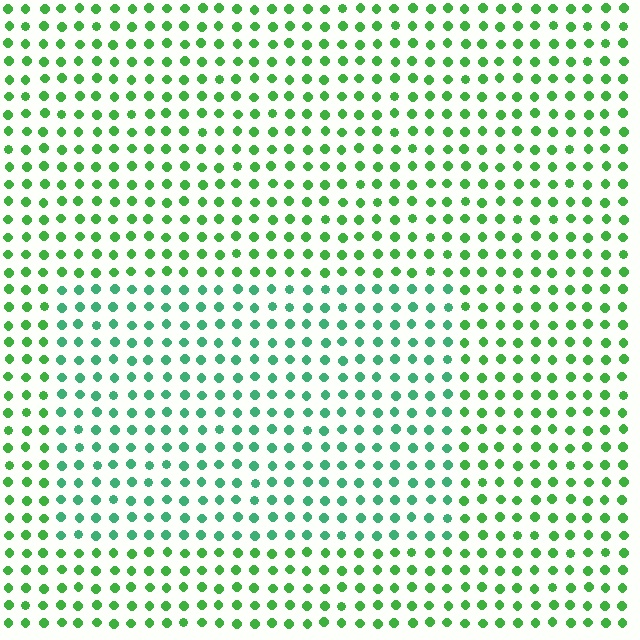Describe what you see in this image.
The image is filled with small green elements in a uniform arrangement. A rectangle-shaped region is visible where the elements are tinted to a slightly different hue, forming a subtle color boundary.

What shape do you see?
I see a rectangle.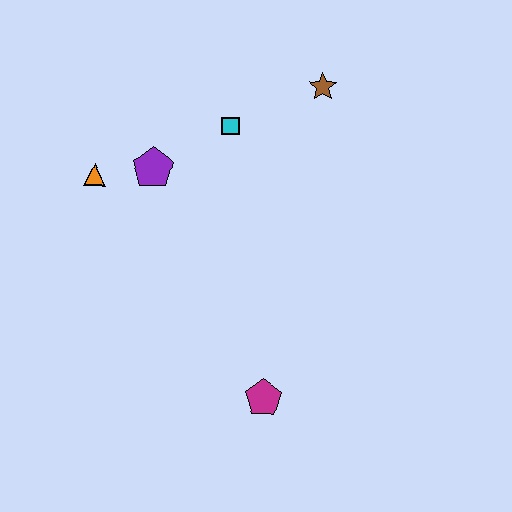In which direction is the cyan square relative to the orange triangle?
The cyan square is to the right of the orange triangle.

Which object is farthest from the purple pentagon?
The magenta pentagon is farthest from the purple pentagon.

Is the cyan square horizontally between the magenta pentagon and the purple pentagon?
Yes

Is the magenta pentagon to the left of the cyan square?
No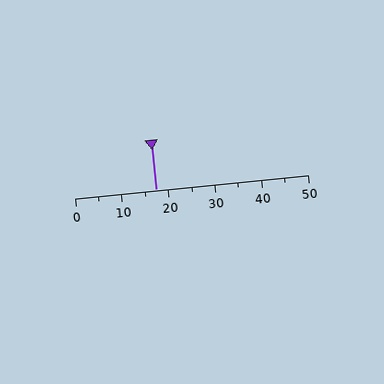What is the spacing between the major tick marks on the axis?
The major ticks are spaced 10 apart.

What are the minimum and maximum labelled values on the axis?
The axis runs from 0 to 50.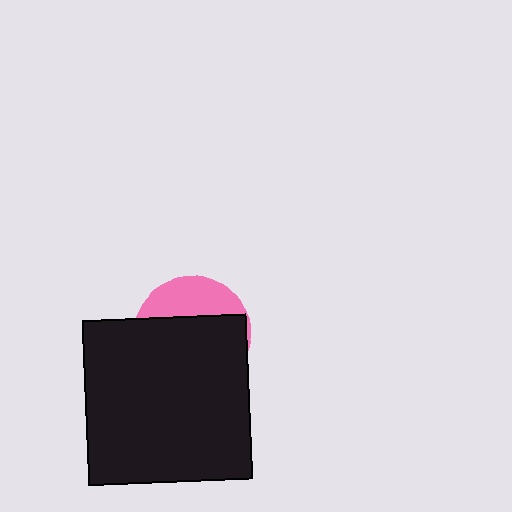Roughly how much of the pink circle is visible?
A small part of it is visible (roughly 32%).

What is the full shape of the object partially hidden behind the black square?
The partially hidden object is a pink circle.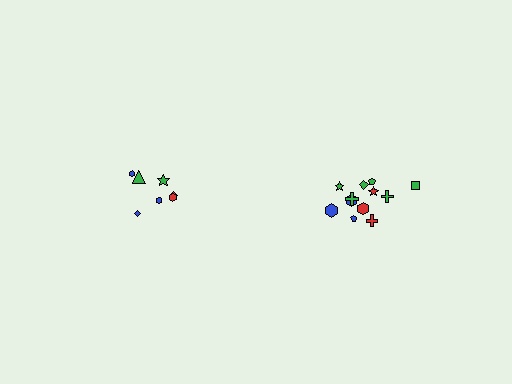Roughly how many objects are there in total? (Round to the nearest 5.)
Roughly 20 objects in total.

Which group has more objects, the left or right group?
The right group.